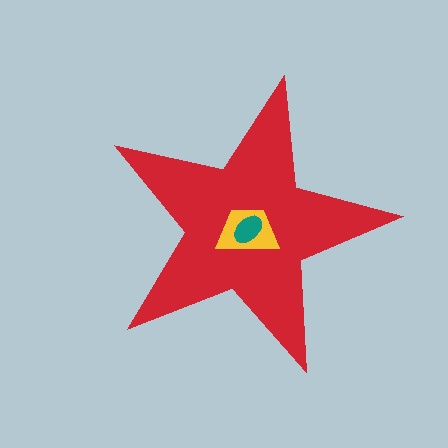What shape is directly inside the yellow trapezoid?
The teal ellipse.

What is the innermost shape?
The teal ellipse.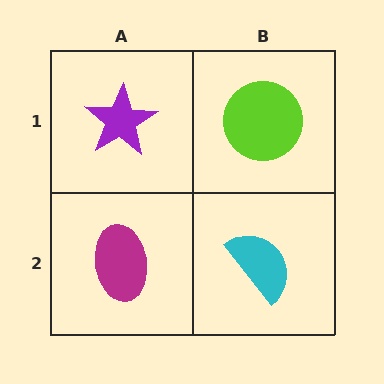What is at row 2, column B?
A cyan semicircle.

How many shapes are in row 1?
2 shapes.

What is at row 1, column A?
A purple star.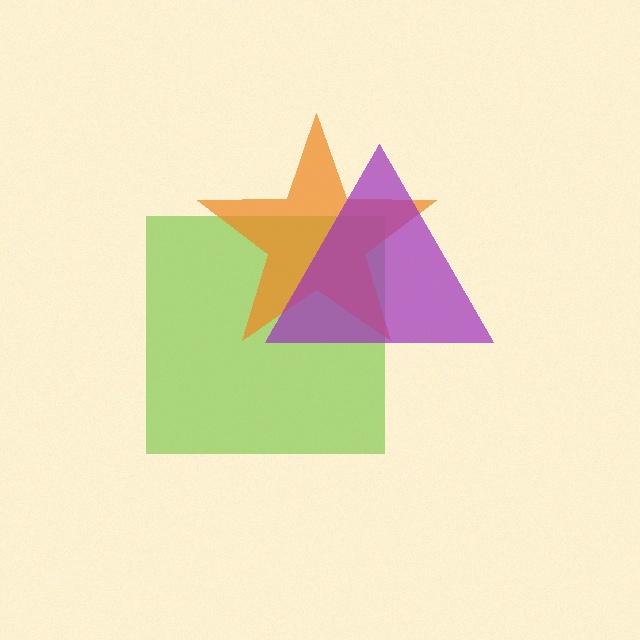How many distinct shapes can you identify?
There are 3 distinct shapes: a lime square, an orange star, a purple triangle.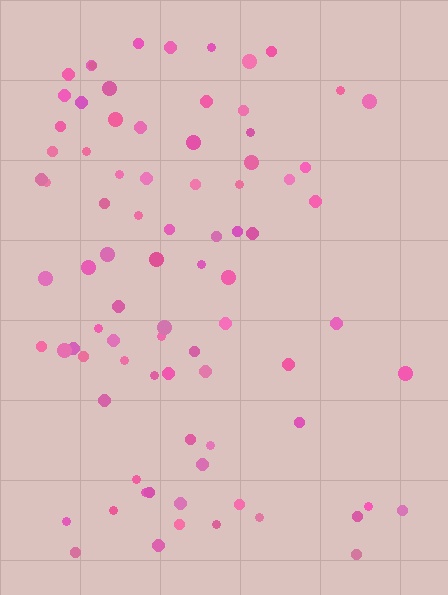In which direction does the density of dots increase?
From right to left, with the left side densest.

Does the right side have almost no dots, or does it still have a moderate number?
Still a moderate number, just noticeably fewer than the left.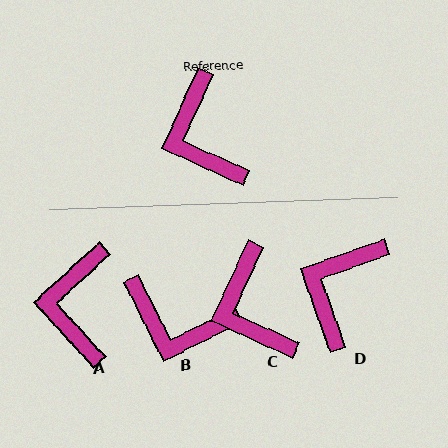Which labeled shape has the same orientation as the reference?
C.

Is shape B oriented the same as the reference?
No, it is off by about 51 degrees.